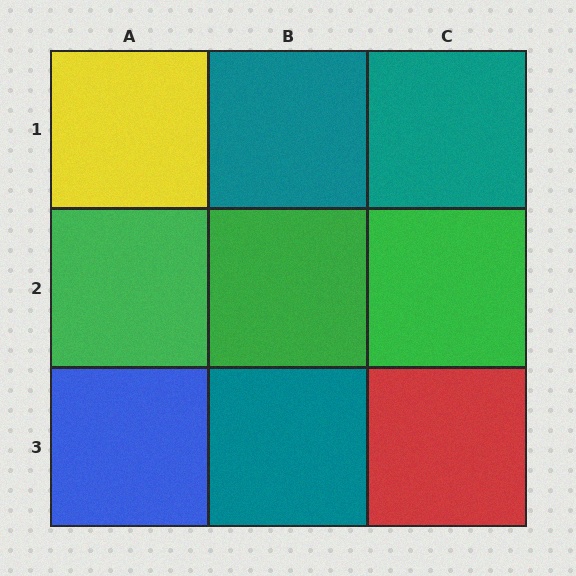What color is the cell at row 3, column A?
Blue.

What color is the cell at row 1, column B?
Teal.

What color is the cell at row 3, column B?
Teal.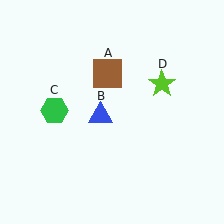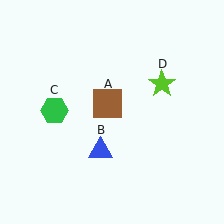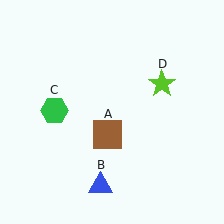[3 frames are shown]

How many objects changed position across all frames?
2 objects changed position: brown square (object A), blue triangle (object B).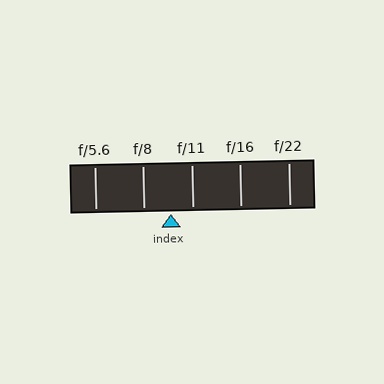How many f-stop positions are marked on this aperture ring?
There are 5 f-stop positions marked.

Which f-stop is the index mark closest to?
The index mark is closest to f/11.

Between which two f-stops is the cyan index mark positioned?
The index mark is between f/8 and f/11.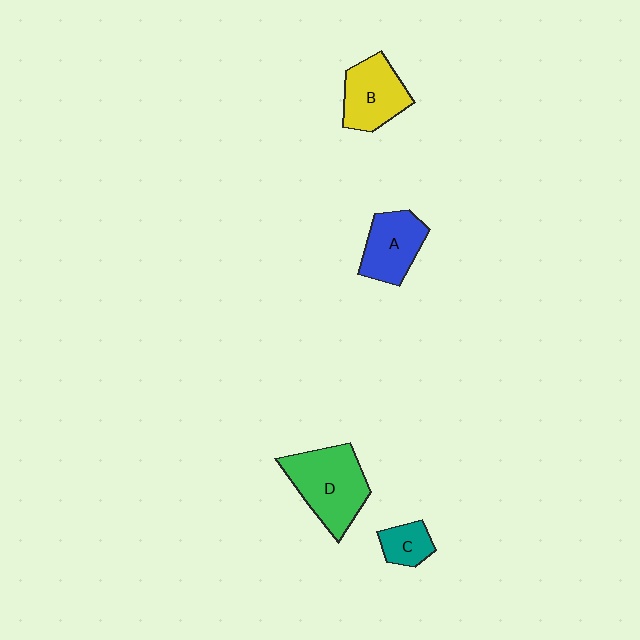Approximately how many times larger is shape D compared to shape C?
Approximately 2.7 times.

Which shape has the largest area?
Shape D (green).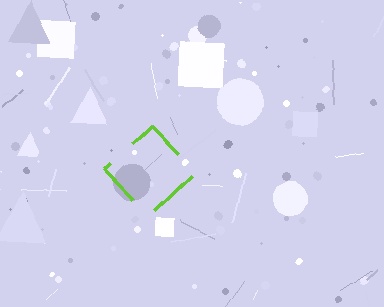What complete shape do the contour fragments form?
The contour fragments form a diamond.